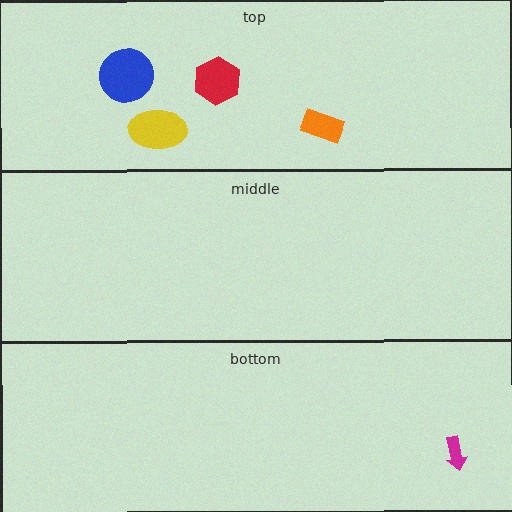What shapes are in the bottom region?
The magenta arrow.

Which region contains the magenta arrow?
The bottom region.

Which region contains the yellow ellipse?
The top region.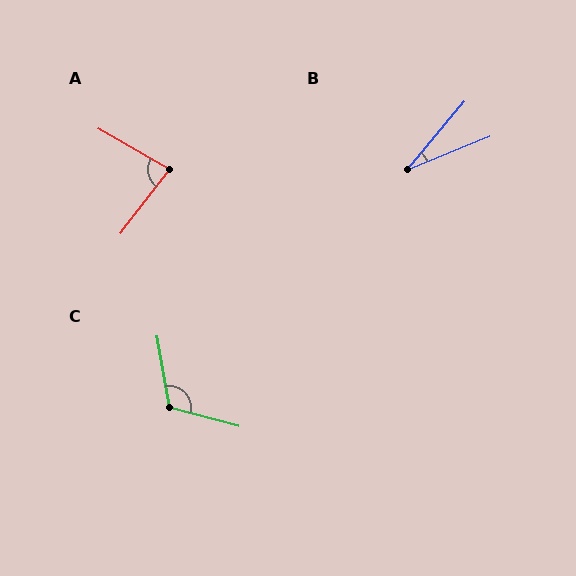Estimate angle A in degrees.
Approximately 82 degrees.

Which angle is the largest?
C, at approximately 115 degrees.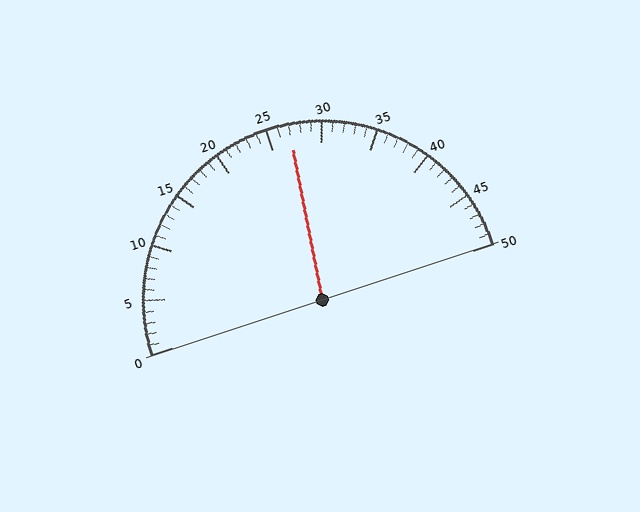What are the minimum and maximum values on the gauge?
The gauge ranges from 0 to 50.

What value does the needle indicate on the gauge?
The needle indicates approximately 27.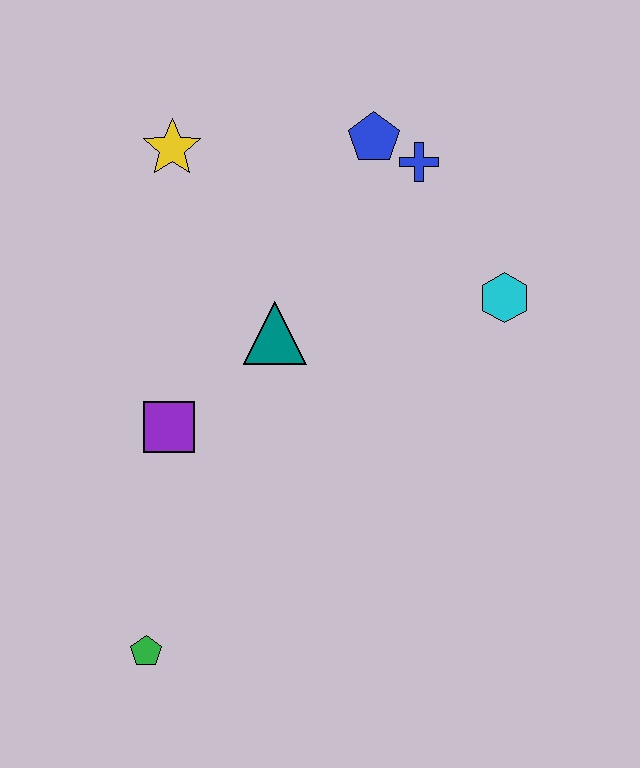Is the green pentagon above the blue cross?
No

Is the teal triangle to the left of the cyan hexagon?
Yes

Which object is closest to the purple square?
The teal triangle is closest to the purple square.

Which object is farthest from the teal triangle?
The green pentagon is farthest from the teal triangle.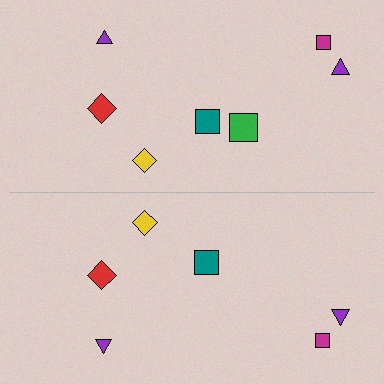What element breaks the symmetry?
A green square is missing from the bottom side.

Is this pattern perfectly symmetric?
No, the pattern is not perfectly symmetric. A green square is missing from the bottom side.